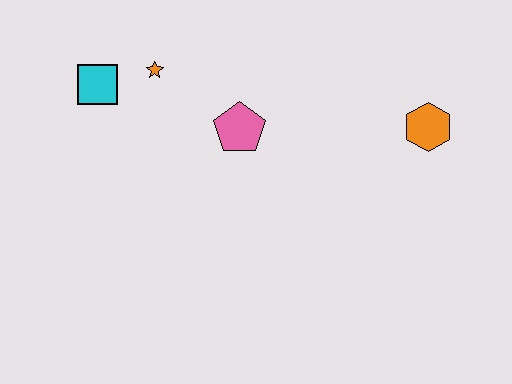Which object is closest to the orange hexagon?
The pink pentagon is closest to the orange hexagon.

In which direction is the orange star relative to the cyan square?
The orange star is to the right of the cyan square.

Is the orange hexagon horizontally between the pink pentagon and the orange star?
No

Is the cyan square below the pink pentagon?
No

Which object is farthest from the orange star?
The orange hexagon is farthest from the orange star.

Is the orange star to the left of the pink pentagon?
Yes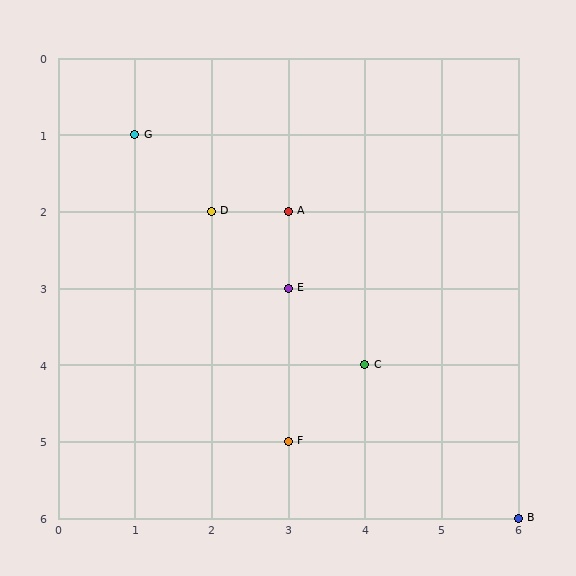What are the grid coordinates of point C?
Point C is at grid coordinates (4, 4).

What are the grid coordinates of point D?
Point D is at grid coordinates (2, 2).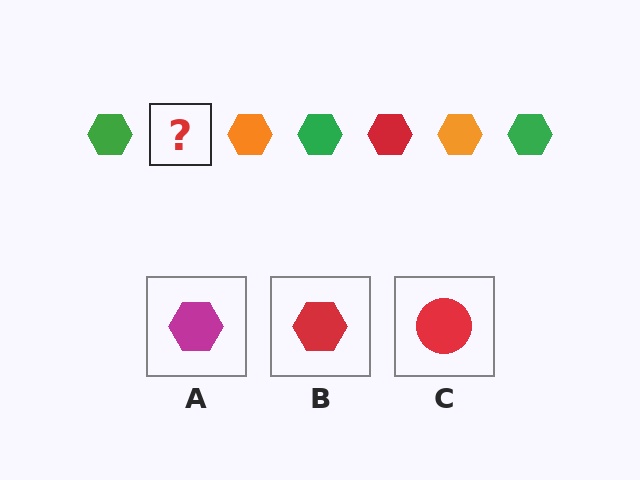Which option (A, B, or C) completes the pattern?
B.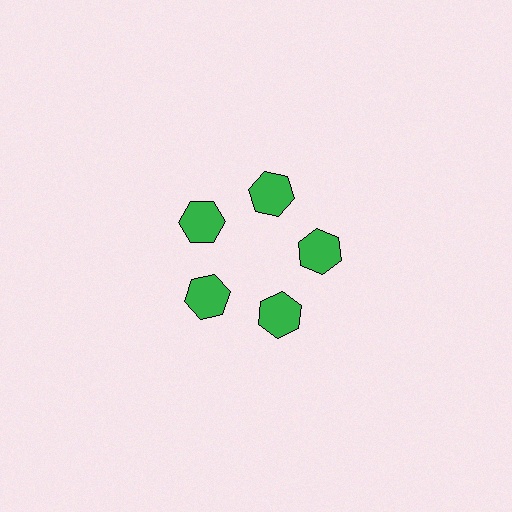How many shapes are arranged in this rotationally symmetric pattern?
There are 5 shapes, arranged in 5 groups of 1.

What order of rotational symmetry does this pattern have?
This pattern has 5-fold rotational symmetry.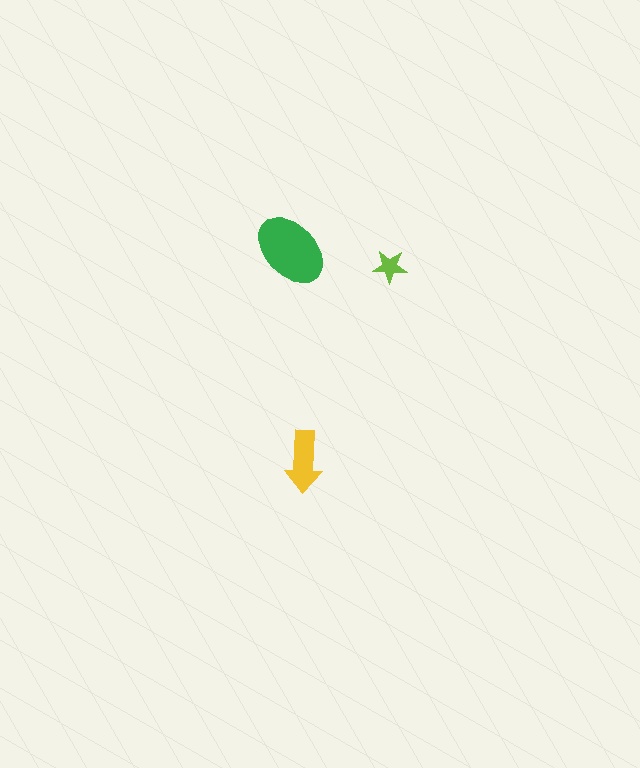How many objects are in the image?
There are 3 objects in the image.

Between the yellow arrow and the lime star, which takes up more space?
The yellow arrow.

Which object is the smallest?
The lime star.